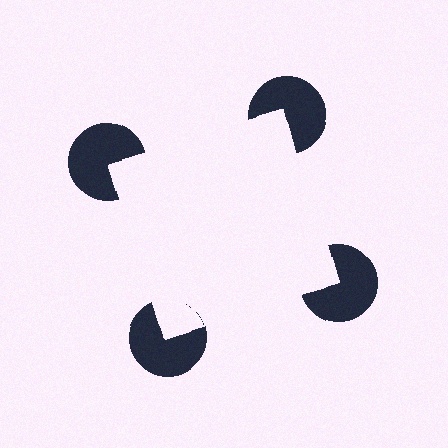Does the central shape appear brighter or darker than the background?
It typically appears slightly brighter than the background, even though no actual brightness change is drawn.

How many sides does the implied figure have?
4 sides.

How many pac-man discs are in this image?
There are 4 — one at each vertex of the illusory square.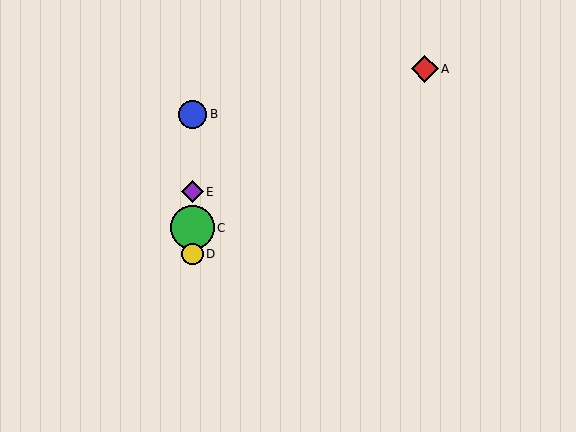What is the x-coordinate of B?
Object B is at x≈192.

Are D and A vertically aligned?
No, D is at x≈192 and A is at x≈425.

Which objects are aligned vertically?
Objects B, C, D, E are aligned vertically.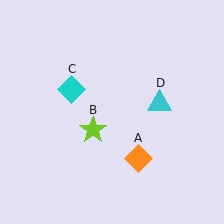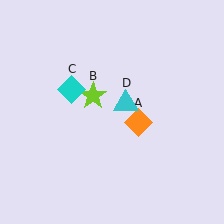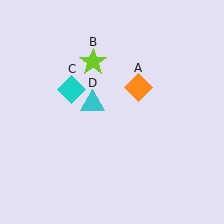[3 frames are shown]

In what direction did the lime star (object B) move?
The lime star (object B) moved up.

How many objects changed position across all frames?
3 objects changed position: orange diamond (object A), lime star (object B), cyan triangle (object D).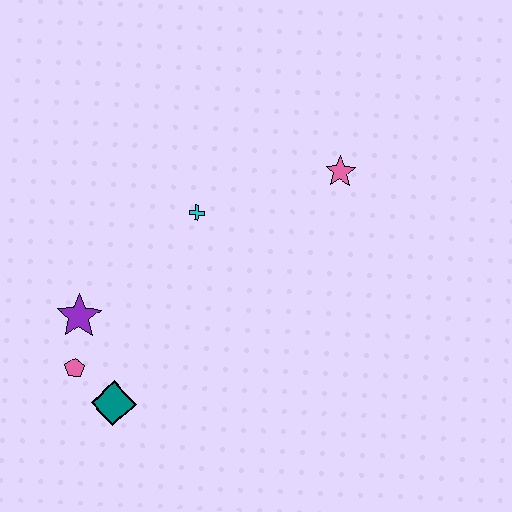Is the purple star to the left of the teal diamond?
Yes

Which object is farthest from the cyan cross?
The teal diamond is farthest from the cyan cross.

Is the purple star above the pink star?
No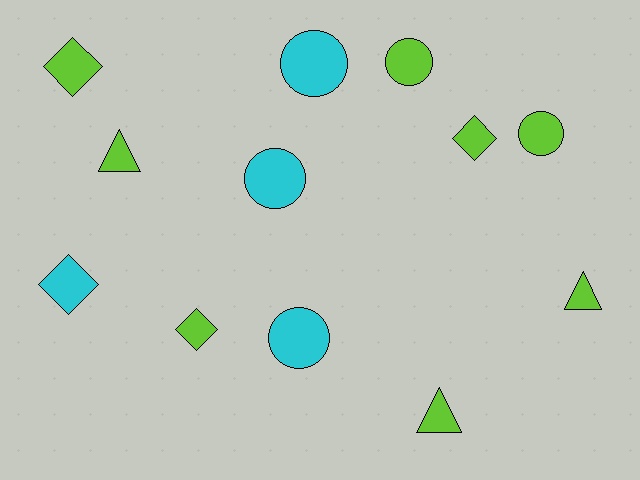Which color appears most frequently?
Lime, with 8 objects.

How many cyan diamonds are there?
There is 1 cyan diamond.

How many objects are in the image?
There are 12 objects.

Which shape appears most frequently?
Circle, with 5 objects.